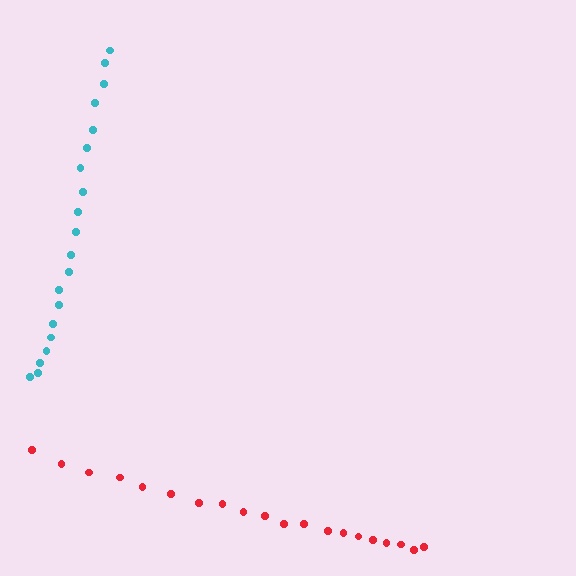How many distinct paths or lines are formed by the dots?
There are 2 distinct paths.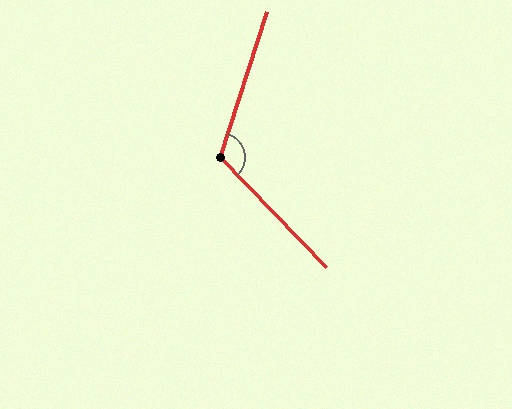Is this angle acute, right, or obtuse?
It is obtuse.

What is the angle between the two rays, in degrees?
Approximately 118 degrees.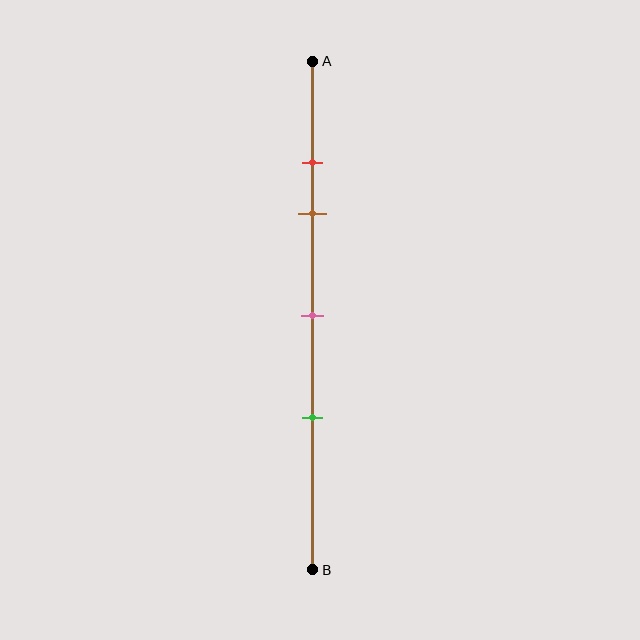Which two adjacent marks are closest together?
The red and brown marks are the closest adjacent pair.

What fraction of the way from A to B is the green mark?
The green mark is approximately 70% (0.7) of the way from A to B.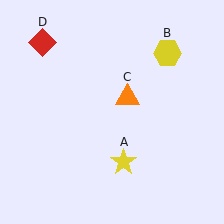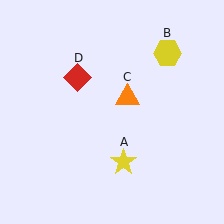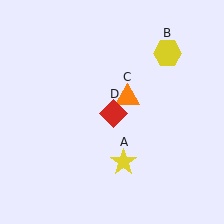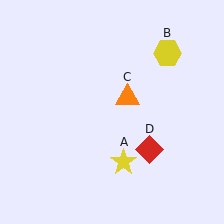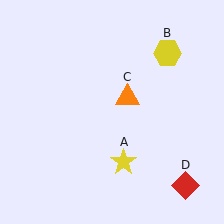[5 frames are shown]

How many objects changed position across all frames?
1 object changed position: red diamond (object D).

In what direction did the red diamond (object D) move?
The red diamond (object D) moved down and to the right.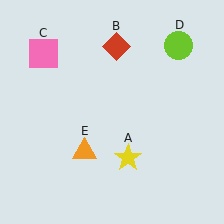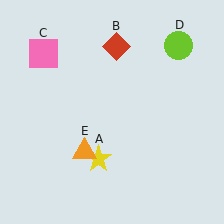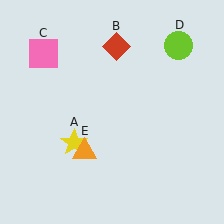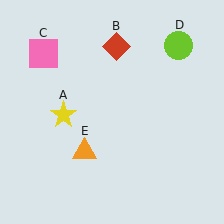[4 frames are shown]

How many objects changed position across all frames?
1 object changed position: yellow star (object A).